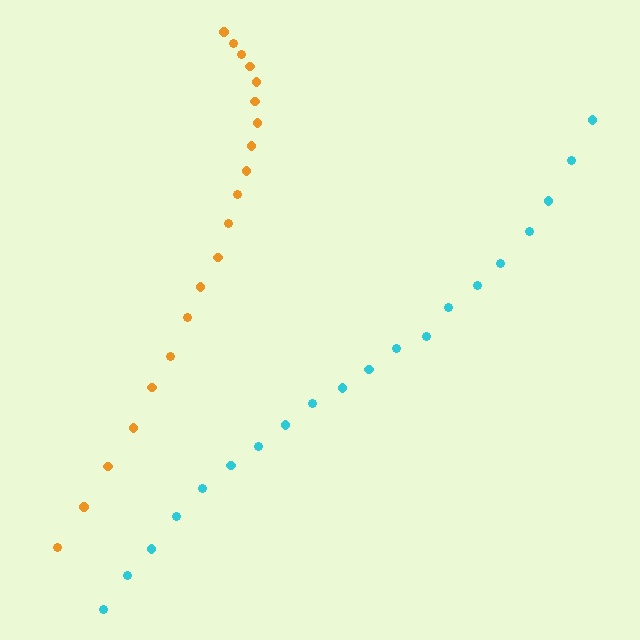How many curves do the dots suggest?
There are 2 distinct paths.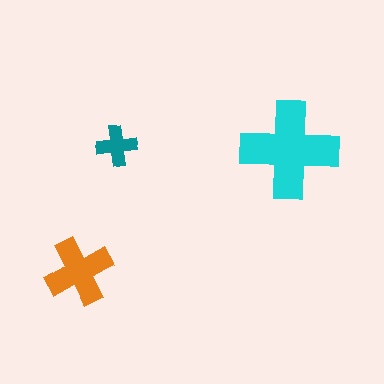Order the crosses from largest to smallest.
the cyan one, the orange one, the teal one.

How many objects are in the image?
There are 3 objects in the image.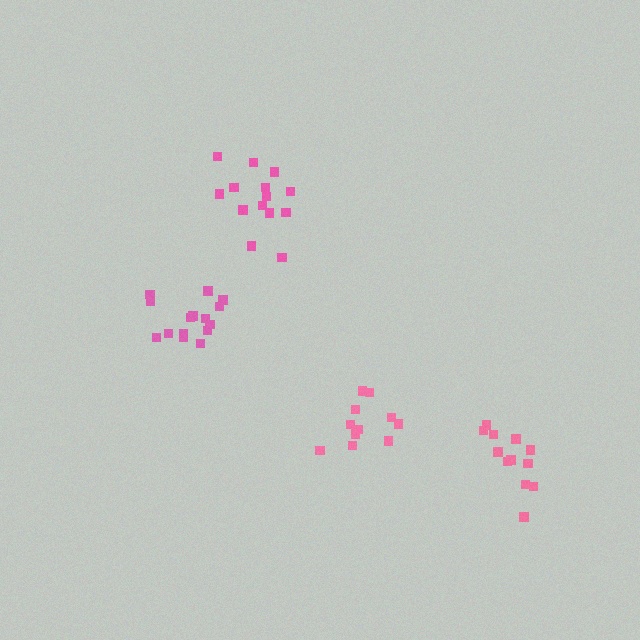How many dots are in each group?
Group 1: 14 dots, Group 2: 15 dots, Group 3: 13 dots, Group 4: 11 dots (53 total).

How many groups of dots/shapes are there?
There are 4 groups.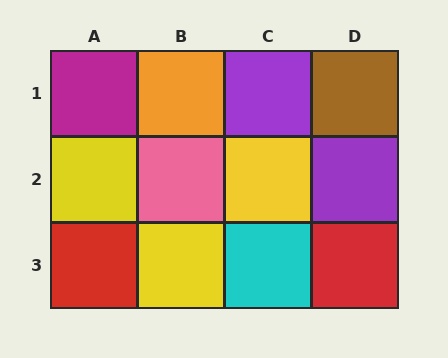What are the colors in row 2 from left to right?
Yellow, pink, yellow, purple.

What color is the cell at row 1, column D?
Brown.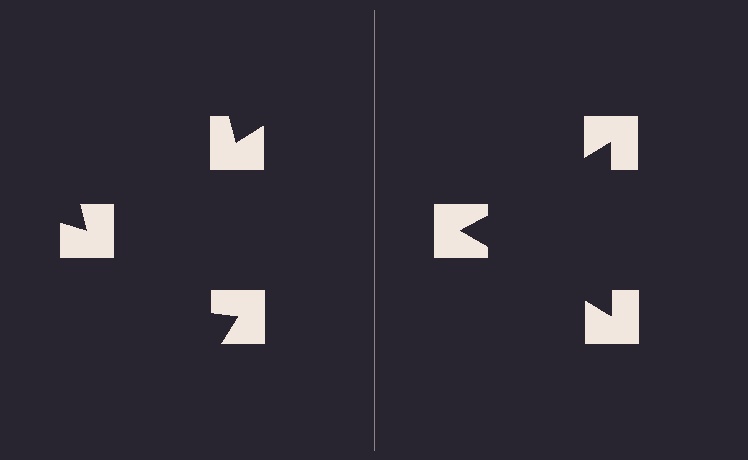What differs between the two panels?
The notched squares are positioned identically on both sides; only the wedge orientations differ. On the right they align to a triangle; on the left they are misaligned.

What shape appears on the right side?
An illusory triangle.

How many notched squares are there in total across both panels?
6 — 3 on each side.